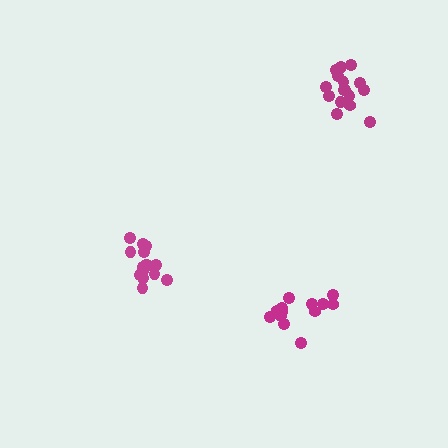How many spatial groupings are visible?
There are 3 spatial groupings.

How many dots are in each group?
Group 1: 17 dots, Group 2: 13 dots, Group 3: 17 dots (47 total).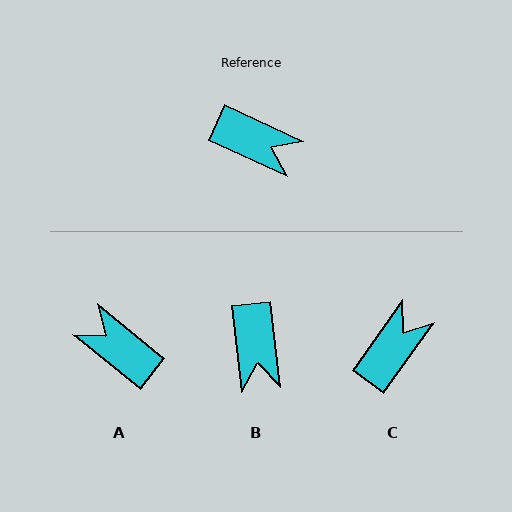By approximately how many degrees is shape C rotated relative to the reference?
Approximately 79 degrees counter-clockwise.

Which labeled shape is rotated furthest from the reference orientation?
A, about 166 degrees away.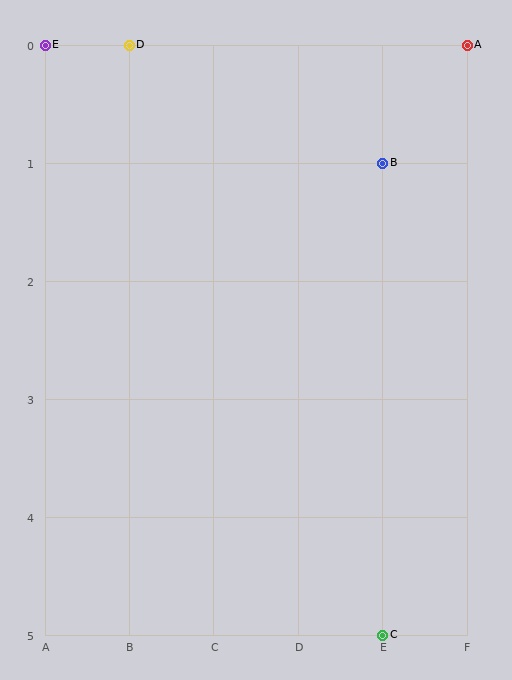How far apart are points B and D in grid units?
Points B and D are 3 columns and 1 row apart (about 3.2 grid units diagonally).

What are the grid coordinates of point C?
Point C is at grid coordinates (E, 5).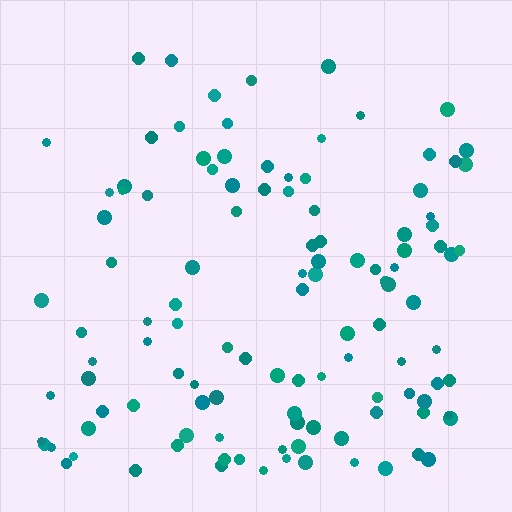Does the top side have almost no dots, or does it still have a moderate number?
Still a moderate number, just noticeably fewer than the bottom.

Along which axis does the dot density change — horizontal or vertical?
Vertical.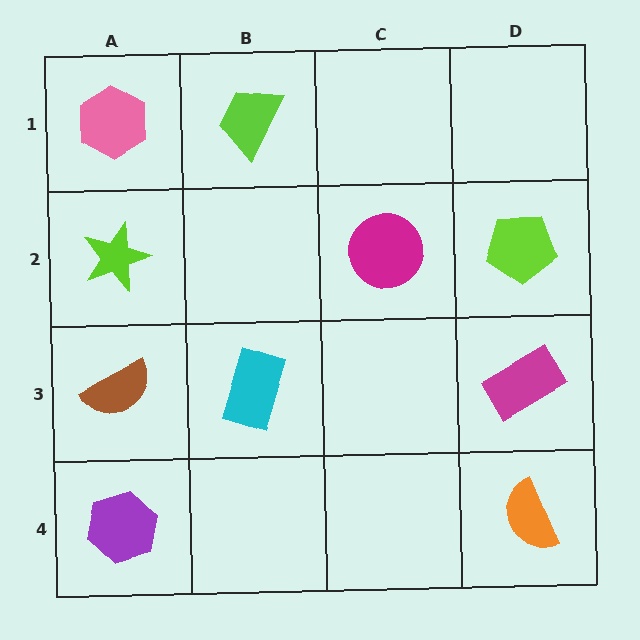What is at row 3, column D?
A magenta rectangle.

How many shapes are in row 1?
2 shapes.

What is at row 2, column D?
A lime pentagon.